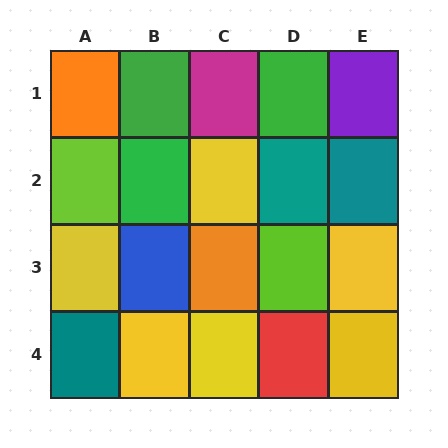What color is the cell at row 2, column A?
Lime.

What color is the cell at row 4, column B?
Yellow.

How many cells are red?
1 cell is red.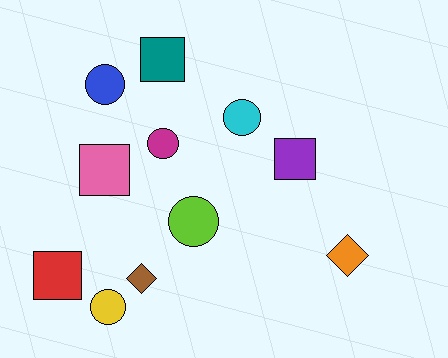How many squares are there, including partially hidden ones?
There are 4 squares.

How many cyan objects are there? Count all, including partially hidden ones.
There is 1 cyan object.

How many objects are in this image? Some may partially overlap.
There are 11 objects.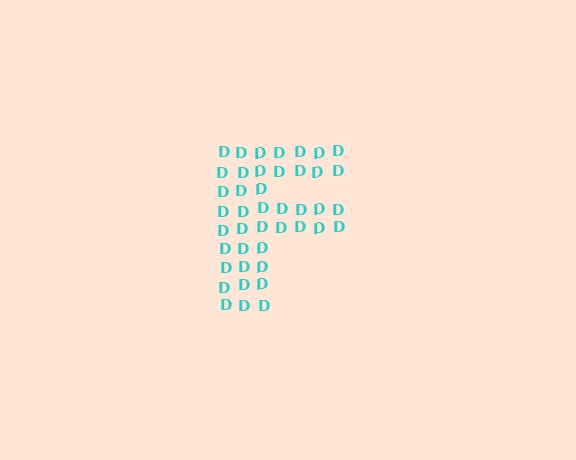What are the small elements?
The small elements are letter D's.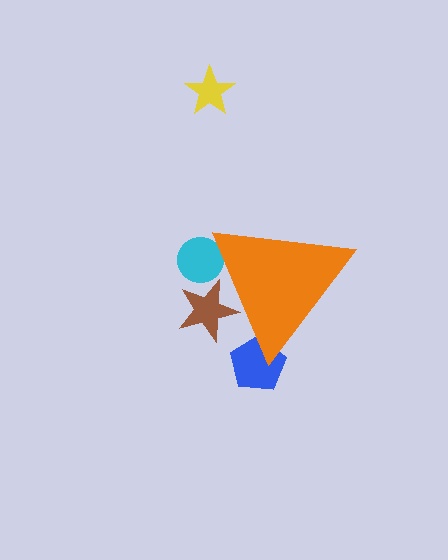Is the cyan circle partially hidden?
Yes, the cyan circle is partially hidden behind the orange triangle.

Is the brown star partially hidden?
Yes, the brown star is partially hidden behind the orange triangle.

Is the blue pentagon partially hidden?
Yes, the blue pentagon is partially hidden behind the orange triangle.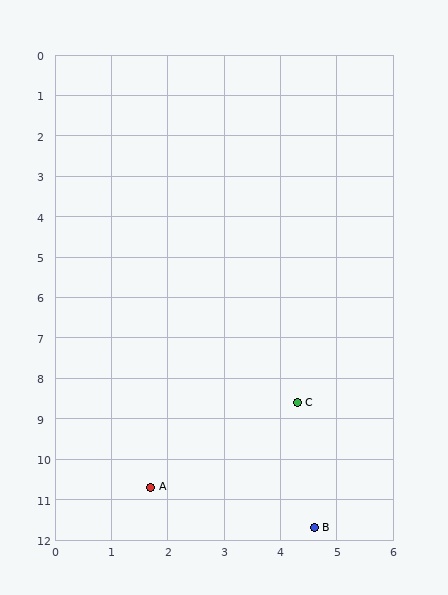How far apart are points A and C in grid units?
Points A and C are about 3.3 grid units apart.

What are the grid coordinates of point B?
Point B is at approximately (4.6, 11.7).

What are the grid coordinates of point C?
Point C is at approximately (4.3, 8.6).